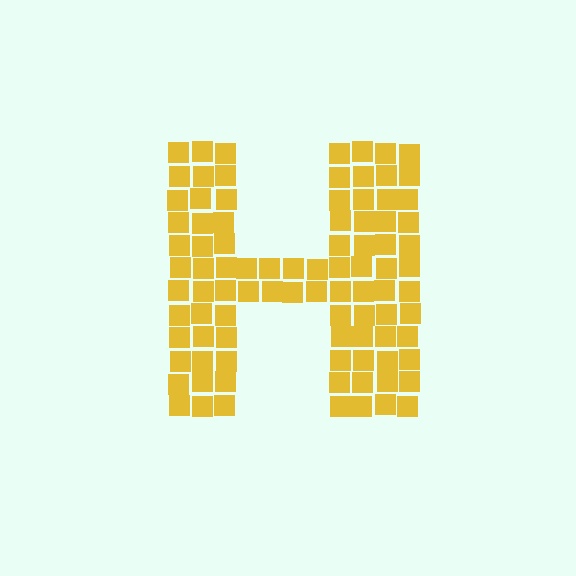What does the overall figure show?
The overall figure shows the letter H.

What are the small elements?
The small elements are squares.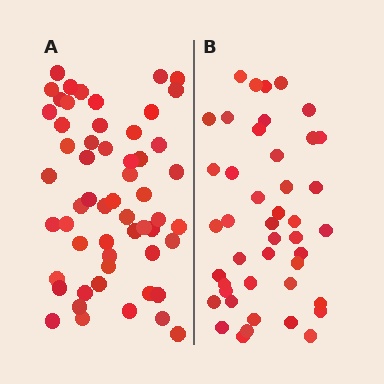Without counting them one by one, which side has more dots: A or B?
Region A (the left region) has more dots.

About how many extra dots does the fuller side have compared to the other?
Region A has roughly 12 or so more dots than region B.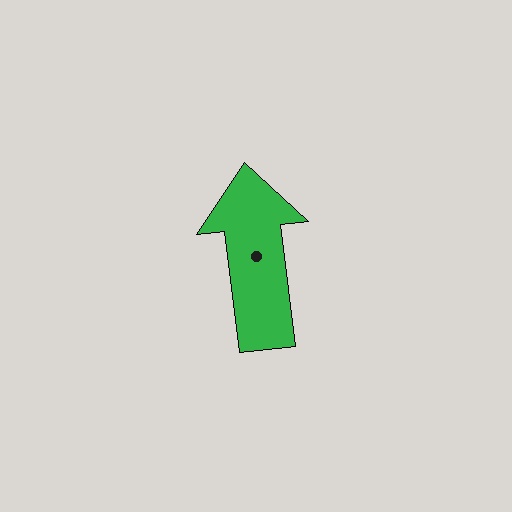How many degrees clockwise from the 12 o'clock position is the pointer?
Approximately 353 degrees.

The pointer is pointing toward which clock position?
Roughly 12 o'clock.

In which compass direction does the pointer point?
North.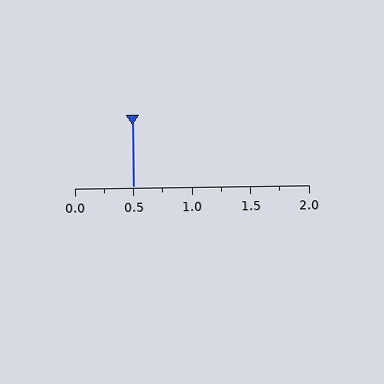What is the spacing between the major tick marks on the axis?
The major ticks are spaced 0.5 apart.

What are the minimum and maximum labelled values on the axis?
The axis runs from 0.0 to 2.0.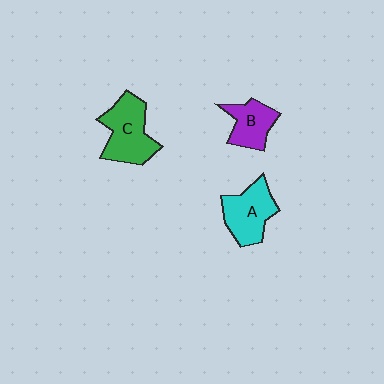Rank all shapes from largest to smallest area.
From largest to smallest: C (green), A (cyan), B (purple).